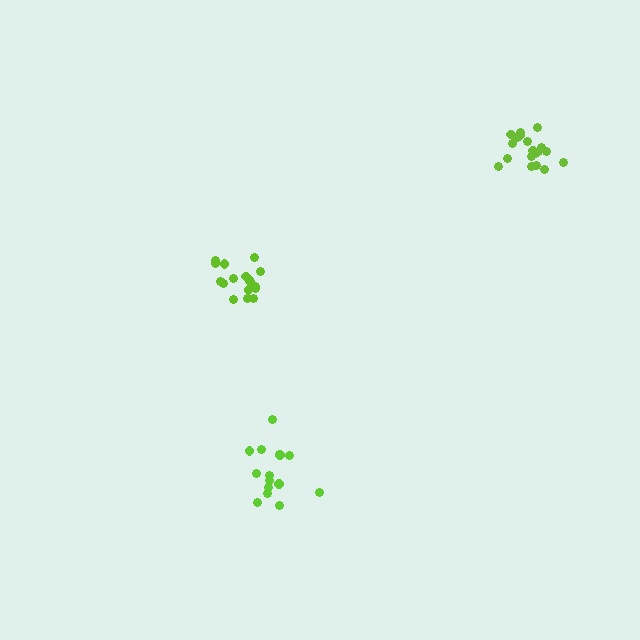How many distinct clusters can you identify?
There are 3 distinct clusters.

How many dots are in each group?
Group 1: 17 dots, Group 2: 15 dots, Group 3: 19 dots (51 total).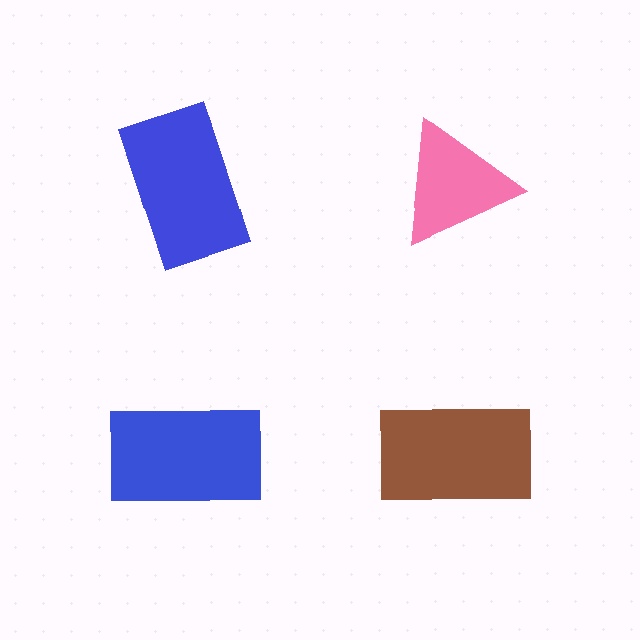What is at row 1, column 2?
A pink triangle.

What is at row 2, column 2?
A brown rectangle.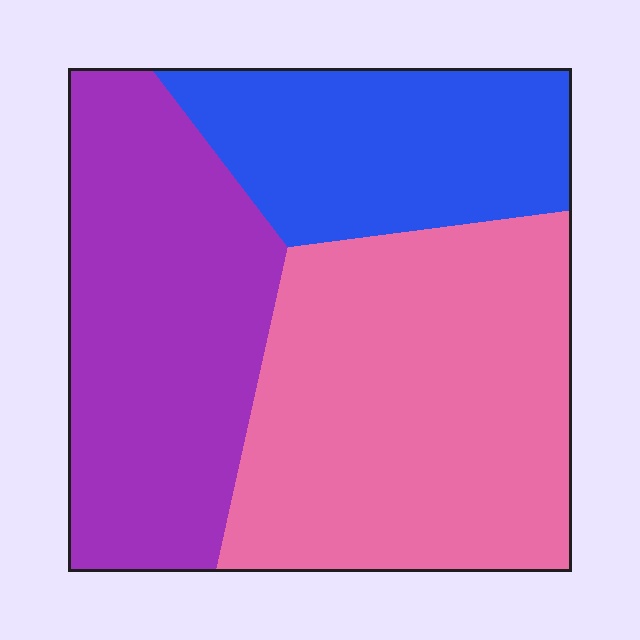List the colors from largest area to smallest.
From largest to smallest: pink, purple, blue.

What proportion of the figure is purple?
Purple takes up between a quarter and a half of the figure.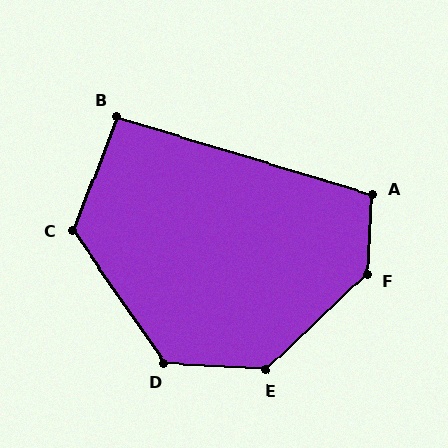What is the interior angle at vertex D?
Approximately 128 degrees (obtuse).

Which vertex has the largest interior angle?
F, at approximately 137 degrees.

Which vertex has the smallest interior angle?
B, at approximately 94 degrees.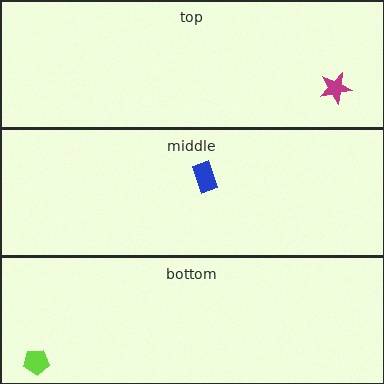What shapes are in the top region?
The magenta star.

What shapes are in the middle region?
The blue rectangle.